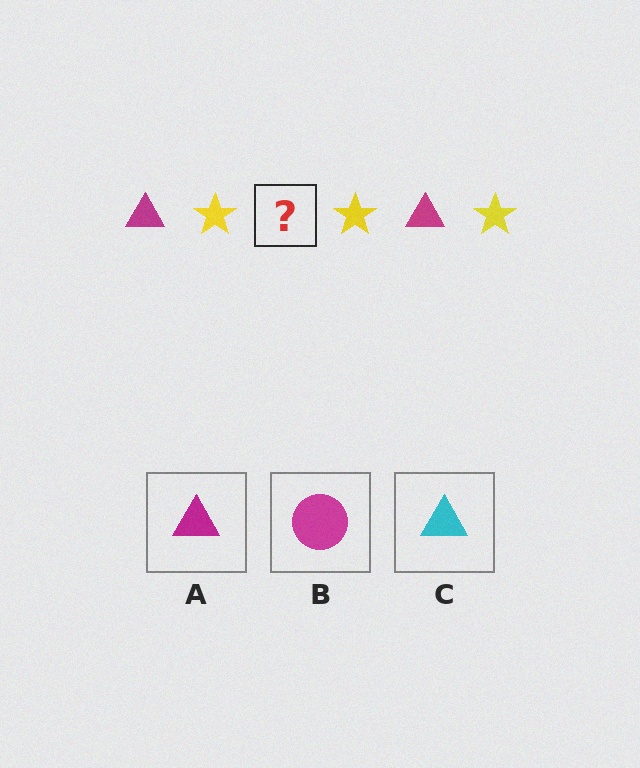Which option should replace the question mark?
Option A.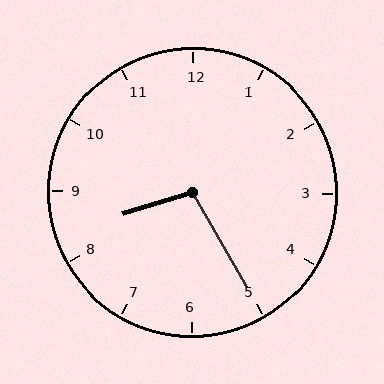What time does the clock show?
8:25.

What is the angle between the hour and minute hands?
Approximately 102 degrees.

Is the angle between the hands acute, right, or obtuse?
It is obtuse.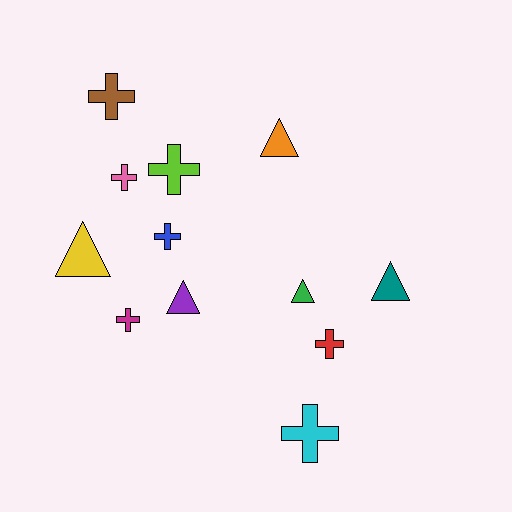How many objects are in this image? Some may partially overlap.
There are 12 objects.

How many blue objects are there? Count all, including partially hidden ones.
There is 1 blue object.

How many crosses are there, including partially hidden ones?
There are 7 crosses.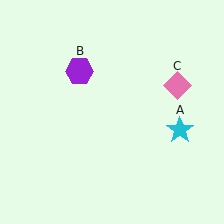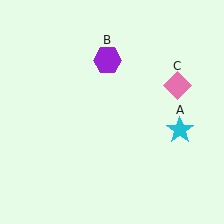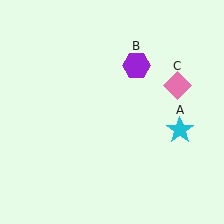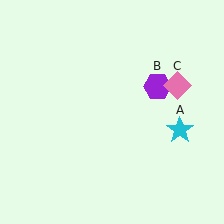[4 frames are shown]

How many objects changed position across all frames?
1 object changed position: purple hexagon (object B).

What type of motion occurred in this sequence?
The purple hexagon (object B) rotated clockwise around the center of the scene.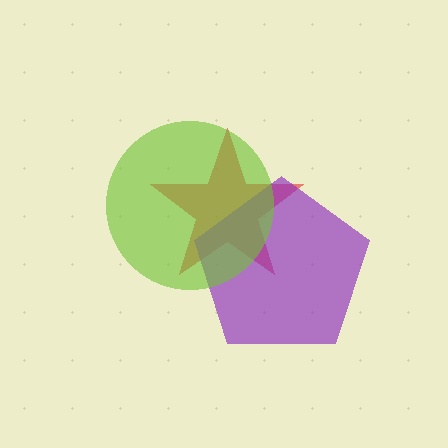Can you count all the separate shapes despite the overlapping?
Yes, there are 3 separate shapes.